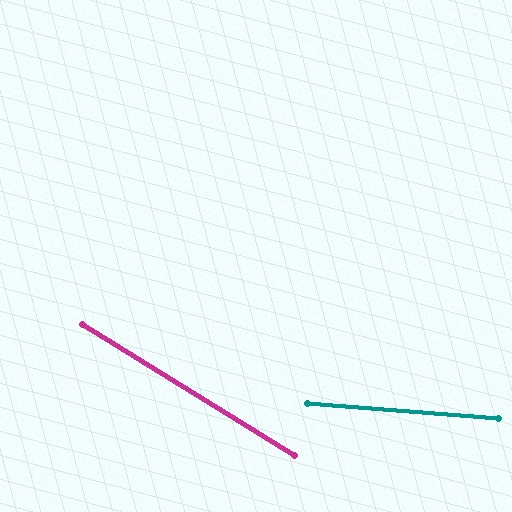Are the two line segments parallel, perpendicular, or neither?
Neither parallel nor perpendicular — they differ by about 27°.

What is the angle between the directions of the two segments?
Approximately 27 degrees.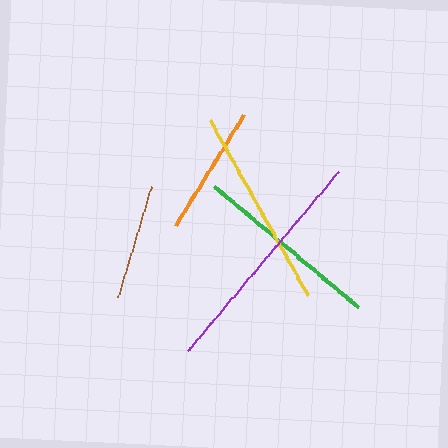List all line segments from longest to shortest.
From longest to shortest: purple, yellow, green, orange, brown.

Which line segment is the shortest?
The brown line is the shortest at approximately 116 pixels.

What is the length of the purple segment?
The purple segment is approximately 234 pixels long.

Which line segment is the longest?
The purple line is the longest at approximately 234 pixels.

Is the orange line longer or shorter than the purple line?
The purple line is longer than the orange line.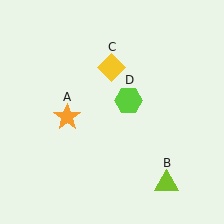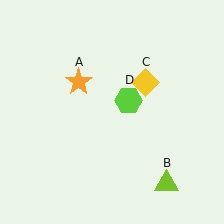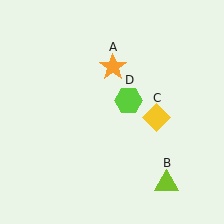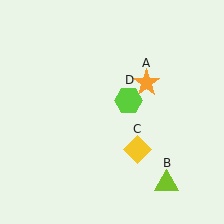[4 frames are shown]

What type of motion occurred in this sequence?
The orange star (object A), yellow diamond (object C) rotated clockwise around the center of the scene.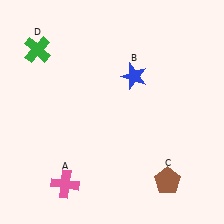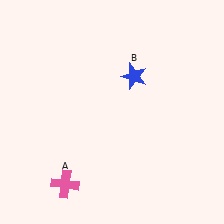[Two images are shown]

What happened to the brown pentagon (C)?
The brown pentagon (C) was removed in Image 2. It was in the bottom-right area of Image 1.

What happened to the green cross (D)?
The green cross (D) was removed in Image 2. It was in the top-left area of Image 1.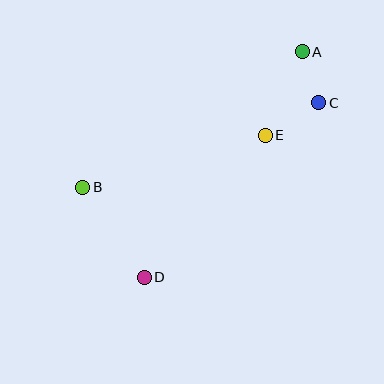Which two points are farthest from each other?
Points A and D are farthest from each other.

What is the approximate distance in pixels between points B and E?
The distance between B and E is approximately 190 pixels.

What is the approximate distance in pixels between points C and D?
The distance between C and D is approximately 247 pixels.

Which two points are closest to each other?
Points A and C are closest to each other.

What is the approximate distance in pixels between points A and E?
The distance between A and E is approximately 92 pixels.